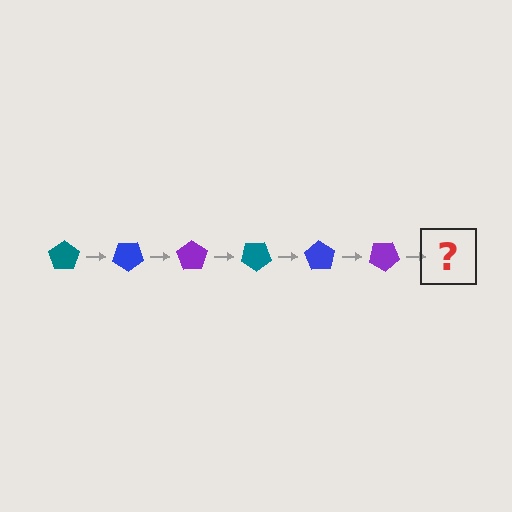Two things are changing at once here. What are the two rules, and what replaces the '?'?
The two rules are that it rotates 35 degrees each step and the color cycles through teal, blue, and purple. The '?' should be a teal pentagon, rotated 210 degrees from the start.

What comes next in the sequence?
The next element should be a teal pentagon, rotated 210 degrees from the start.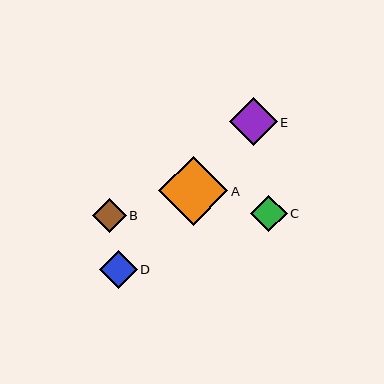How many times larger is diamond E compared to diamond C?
Diamond E is approximately 1.3 times the size of diamond C.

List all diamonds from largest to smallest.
From largest to smallest: A, E, D, C, B.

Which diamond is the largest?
Diamond A is the largest with a size of approximately 69 pixels.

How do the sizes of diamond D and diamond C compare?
Diamond D and diamond C are approximately the same size.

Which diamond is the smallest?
Diamond B is the smallest with a size of approximately 34 pixels.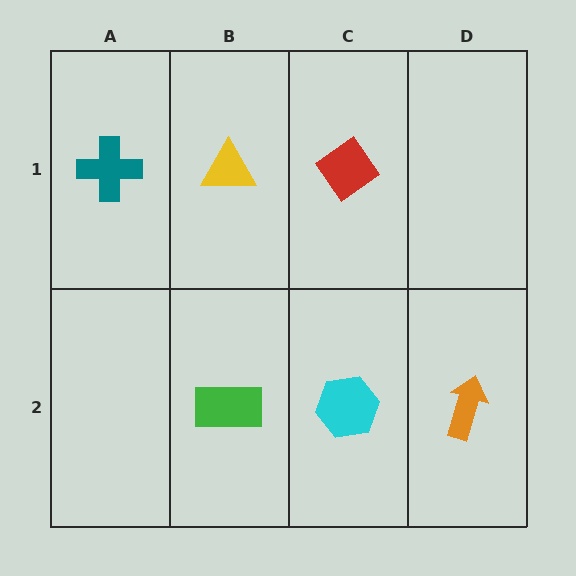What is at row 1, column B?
A yellow triangle.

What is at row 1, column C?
A red diamond.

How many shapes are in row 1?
3 shapes.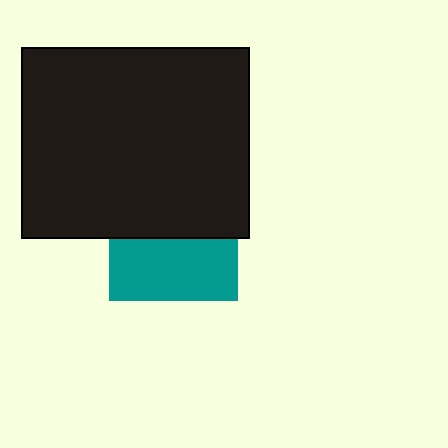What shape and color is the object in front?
The object in front is a black rectangle.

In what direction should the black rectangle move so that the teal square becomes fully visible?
The black rectangle should move up. That is the shortest direction to clear the overlap and leave the teal square fully visible.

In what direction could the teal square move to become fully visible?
The teal square could move down. That would shift it out from behind the black rectangle entirely.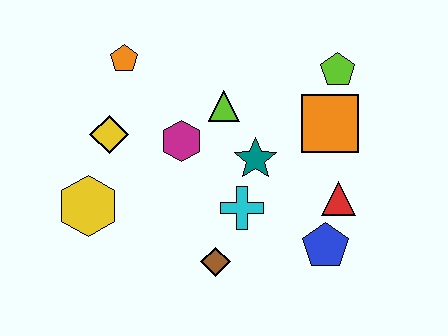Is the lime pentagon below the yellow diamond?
No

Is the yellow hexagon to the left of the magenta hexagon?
Yes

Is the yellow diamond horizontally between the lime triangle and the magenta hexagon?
No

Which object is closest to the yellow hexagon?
The yellow diamond is closest to the yellow hexagon.